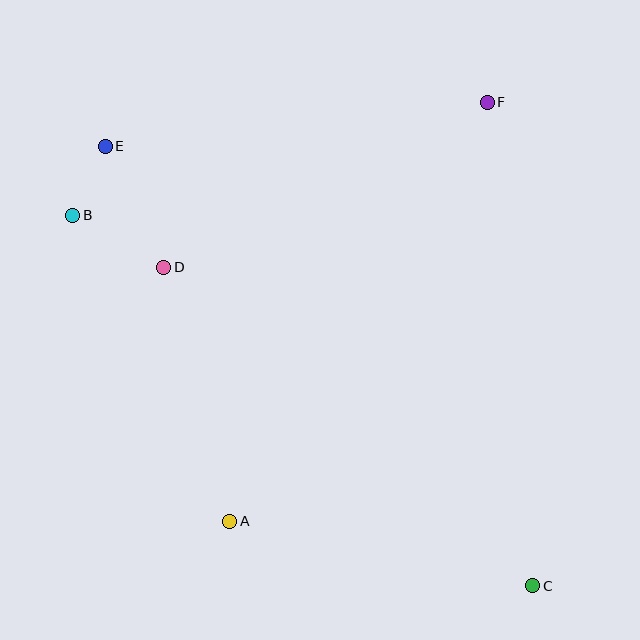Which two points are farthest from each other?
Points C and E are farthest from each other.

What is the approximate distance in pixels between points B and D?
The distance between B and D is approximately 105 pixels.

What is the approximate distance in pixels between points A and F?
The distance between A and F is approximately 492 pixels.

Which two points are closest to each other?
Points B and E are closest to each other.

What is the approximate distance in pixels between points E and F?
The distance between E and F is approximately 385 pixels.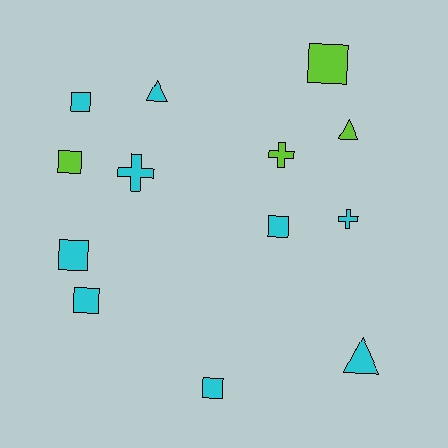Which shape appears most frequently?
Square, with 7 objects.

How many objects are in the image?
There are 13 objects.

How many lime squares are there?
There are 2 lime squares.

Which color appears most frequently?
Cyan, with 9 objects.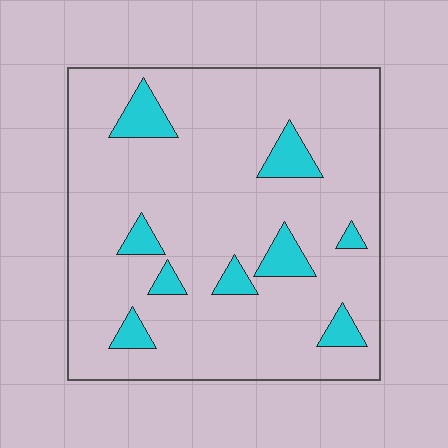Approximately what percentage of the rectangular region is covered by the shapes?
Approximately 10%.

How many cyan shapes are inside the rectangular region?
9.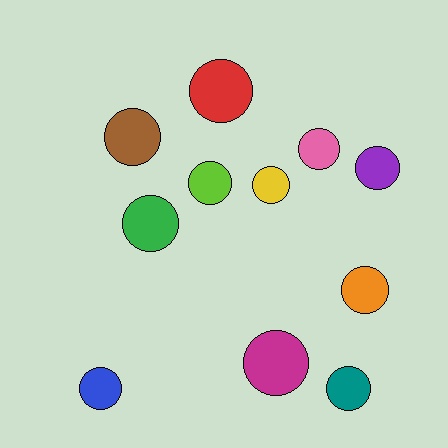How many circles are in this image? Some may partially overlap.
There are 11 circles.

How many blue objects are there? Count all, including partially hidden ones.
There is 1 blue object.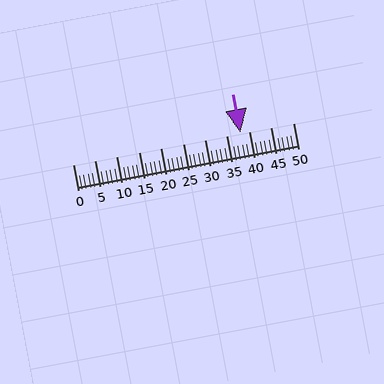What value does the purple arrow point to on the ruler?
The purple arrow points to approximately 38.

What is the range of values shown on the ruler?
The ruler shows values from 0 to 50.